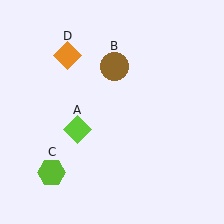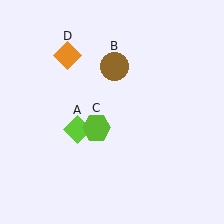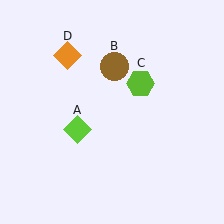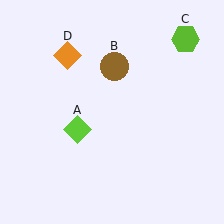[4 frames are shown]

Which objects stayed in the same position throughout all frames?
Lime diamond (object A) and brown circle (object B) and orange diamond (object D) remained stationary.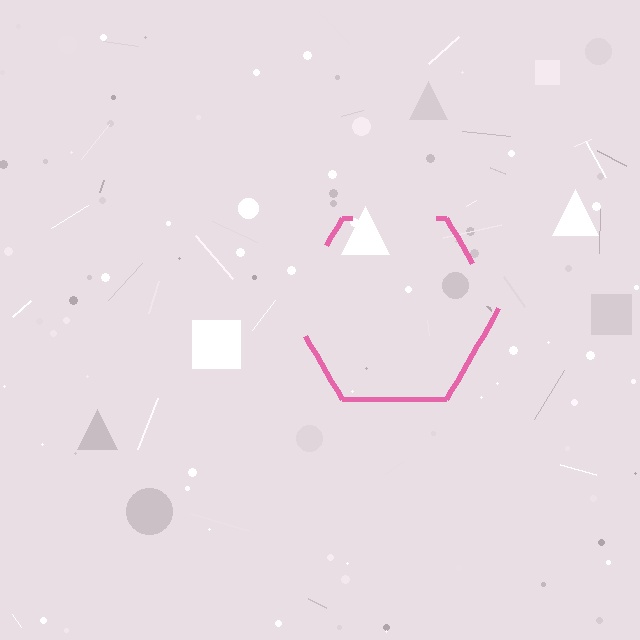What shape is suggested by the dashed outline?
The dashed outline suggests a hexagon.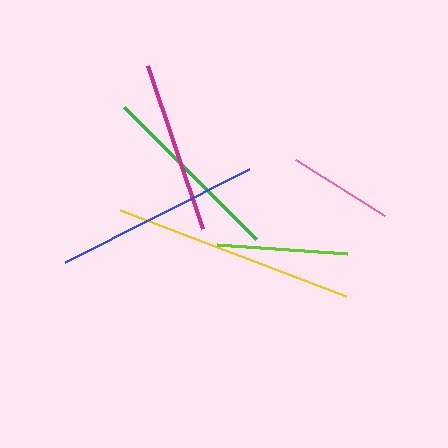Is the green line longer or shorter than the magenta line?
The green line is longer than the magenta line.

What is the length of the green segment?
The green segment is approximately 187 pixels long.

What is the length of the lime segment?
The lime segment is approximately 130 pixels long.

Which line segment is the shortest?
The pink line is the shortest at approximately 104 pixels.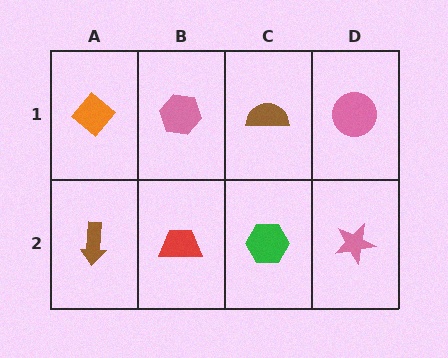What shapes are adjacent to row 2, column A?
An orange diamond (row 1, column A), a red trapezoid (row 2, column B).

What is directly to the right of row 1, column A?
A pink hexagon.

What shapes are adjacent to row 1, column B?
A red trapezoid (row 2, column B), an orange diamond (row 1, column A), a brown semicircle (row 1, column C).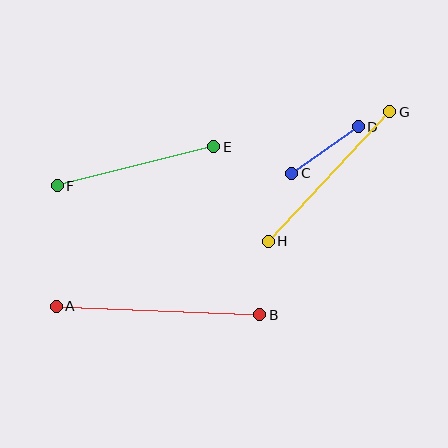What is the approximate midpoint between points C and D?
The midpoint is at approximately (325, 150) pixels.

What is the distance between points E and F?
The distance is approximately 161 pixels.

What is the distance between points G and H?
The distance is approximately 178 pixels.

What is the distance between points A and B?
The distance is approximately 204 pixels.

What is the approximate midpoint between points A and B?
The midpoint is at approximately (158, 310) pixels.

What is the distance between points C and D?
The distance is approximately 81 pixels.